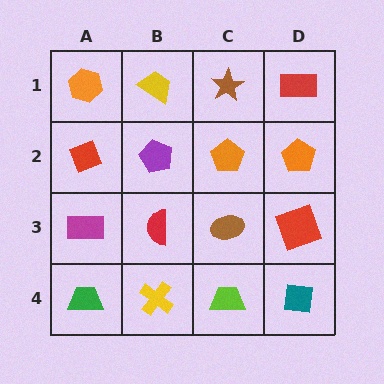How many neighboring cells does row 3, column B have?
4.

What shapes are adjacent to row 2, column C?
A brown star (row 1, column C), a brown ellipse (row 3, column C), a purple pentagon (row 2, column B), an orange pentagon (row 2, column D).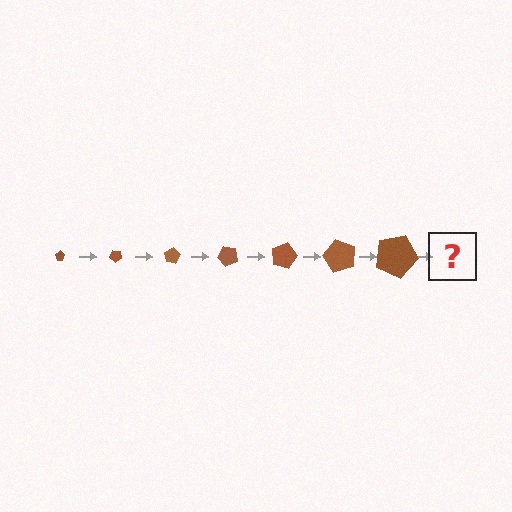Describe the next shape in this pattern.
It should be a pentagon, larger than the previous one and rotated 280 degrees from the start.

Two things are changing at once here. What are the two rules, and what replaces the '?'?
The two rules are that the pentagon grows larger each step and it rotates 40 degrees each step. The '?' should be a pentagon, larger than the previous one and rotated 280 degrees from the start.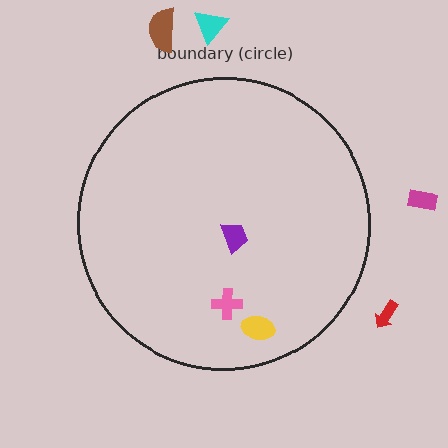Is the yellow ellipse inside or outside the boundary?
Inside.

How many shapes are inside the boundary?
3 inside, 4 outside.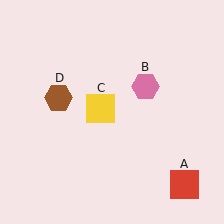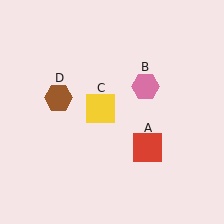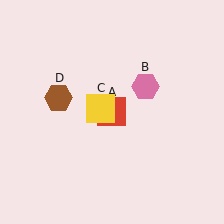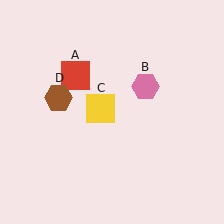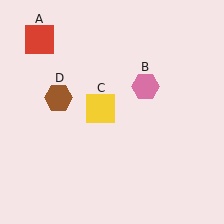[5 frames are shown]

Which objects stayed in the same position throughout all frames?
Pink hexagon (object B) and yellow square (object C) and brown hexagon (object D) remained stationary.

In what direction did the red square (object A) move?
The red square (object A) moved up and to the left.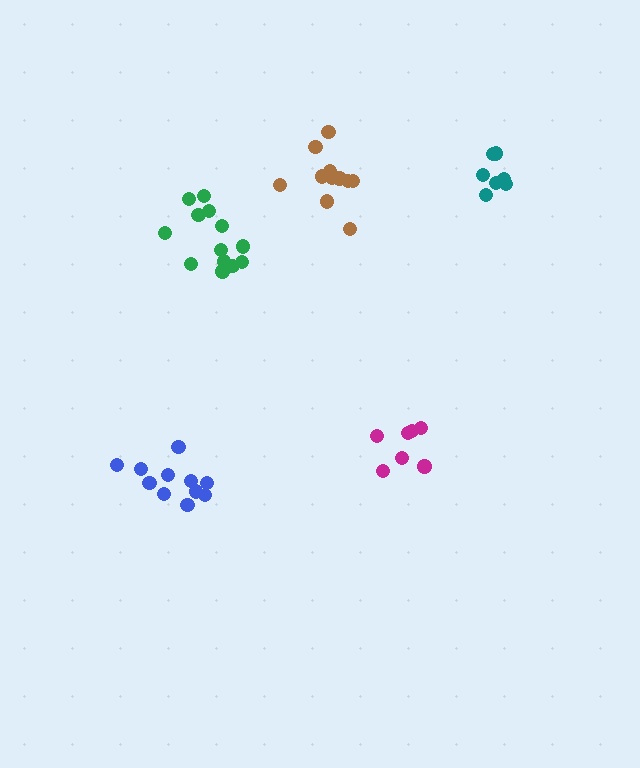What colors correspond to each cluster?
The clusters are colored: blue, green, teal, brown, magenta.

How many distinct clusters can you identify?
There are 5 distinct clusters.